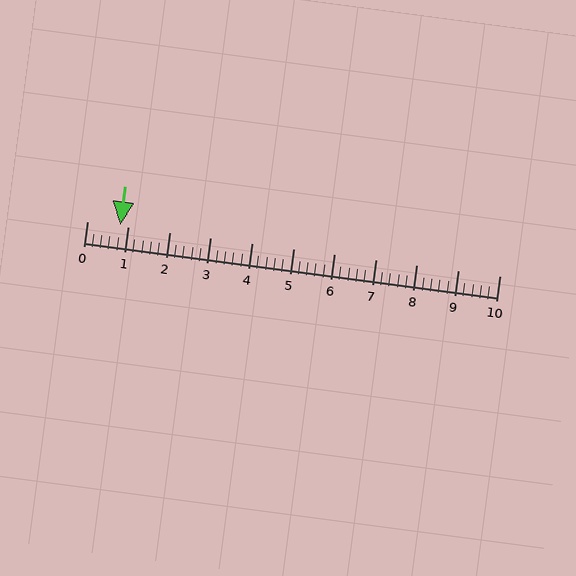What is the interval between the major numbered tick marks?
The major tick marks are spaced 1 units apart.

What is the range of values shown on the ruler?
The ruler shows values from 0 to 10.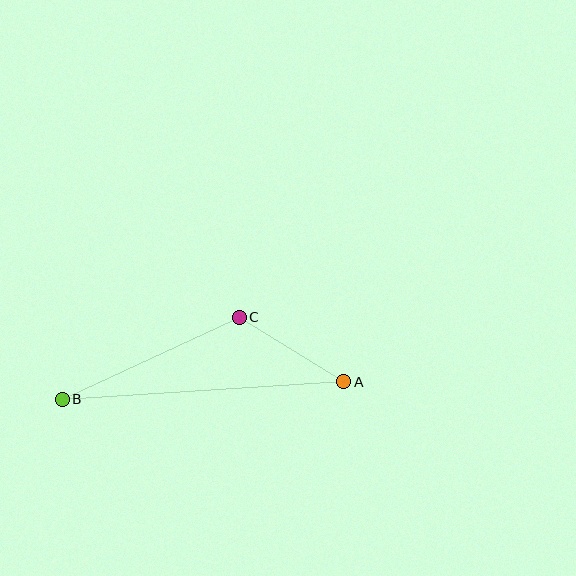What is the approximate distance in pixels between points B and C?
The distance between B and C is approximately 195 pixels.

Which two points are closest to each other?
Points A and C are closest to each other.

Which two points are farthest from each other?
Points A and B are farthest from each other.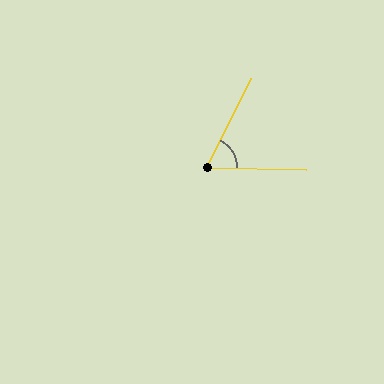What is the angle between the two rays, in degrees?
Approximately 65 degrees.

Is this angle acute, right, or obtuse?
It is acute.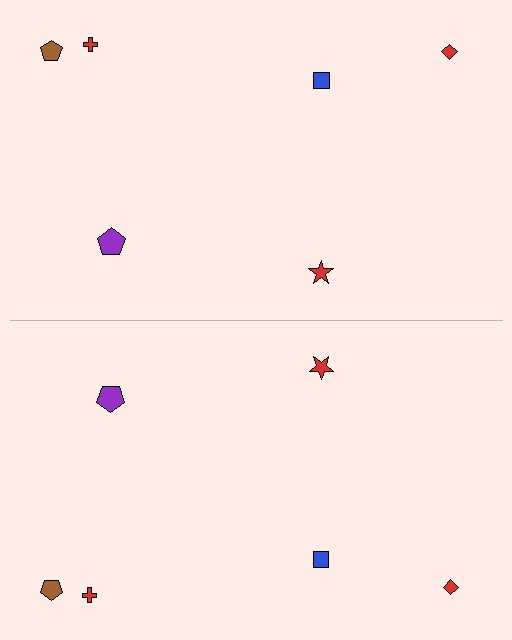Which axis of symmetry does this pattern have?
The pattern has a horizontal axis of symmetry running through the center of the image.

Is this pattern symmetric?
Yes, this pattern has bilateral (reflection) symmetry.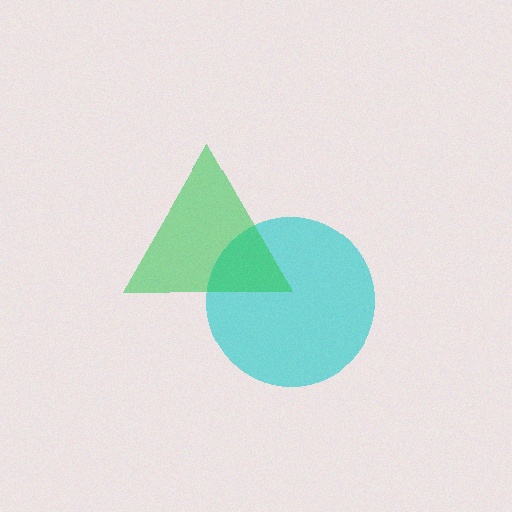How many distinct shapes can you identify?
There are 2 distinct shapes: a cyan circle, a green triangle.